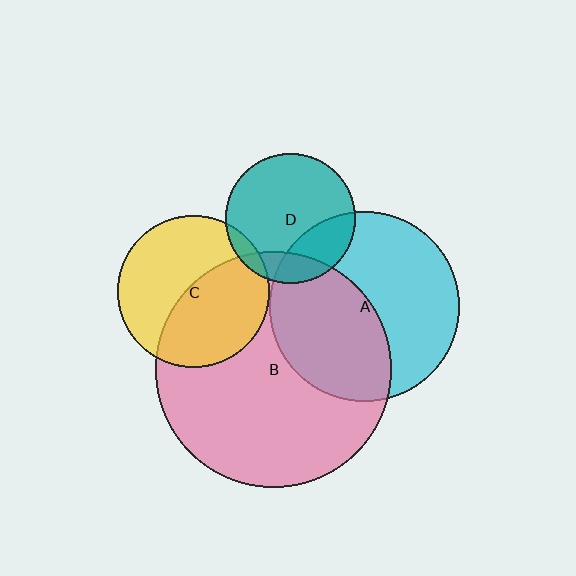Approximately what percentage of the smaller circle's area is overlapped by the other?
Approximately 50%.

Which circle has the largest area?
Circle B (pink).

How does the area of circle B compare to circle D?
Approximately 3.3 times.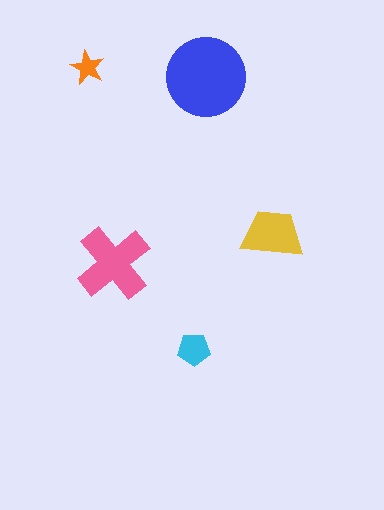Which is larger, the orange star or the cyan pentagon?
The cyan pentagon.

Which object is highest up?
The orange star is topmost.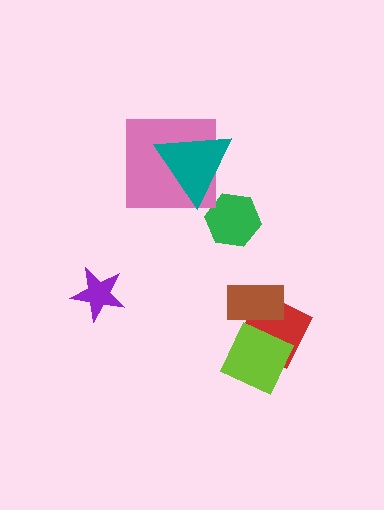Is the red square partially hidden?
Yes, it is partially covered by another shape.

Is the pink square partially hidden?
Yes, it is partially covered by another shape.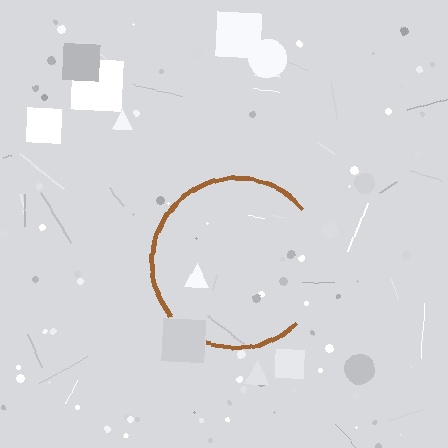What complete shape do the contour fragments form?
The contour fragments form a circle.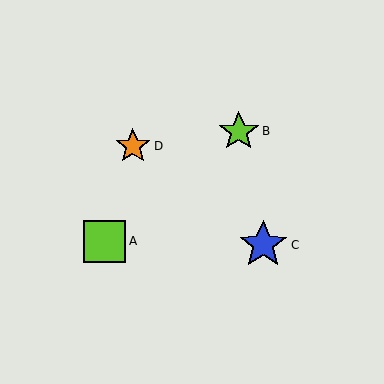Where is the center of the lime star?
The center of the lime star is at (239, 131).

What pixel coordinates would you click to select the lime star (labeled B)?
Click at (239, 131) to select the lime star B.